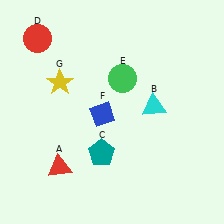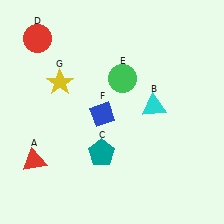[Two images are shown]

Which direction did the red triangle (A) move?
The red triangle (A) moved left.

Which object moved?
The red triangle (A) moved left.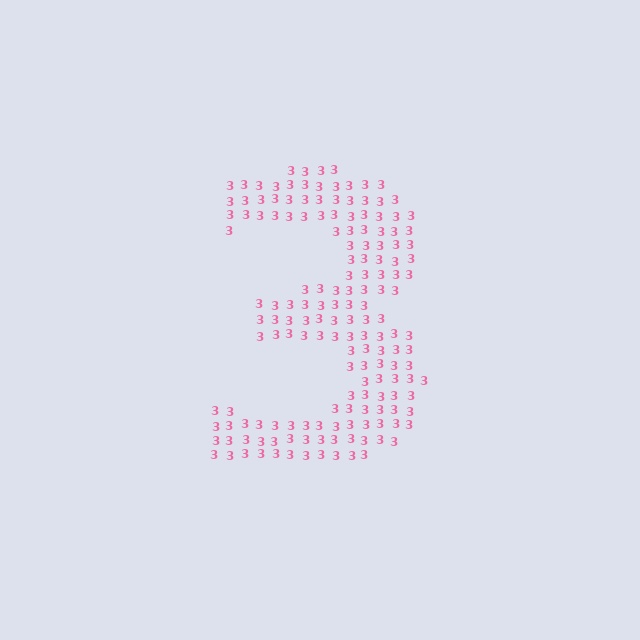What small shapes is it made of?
It is made of small digit 3's.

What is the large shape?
The large shape is the digit 3.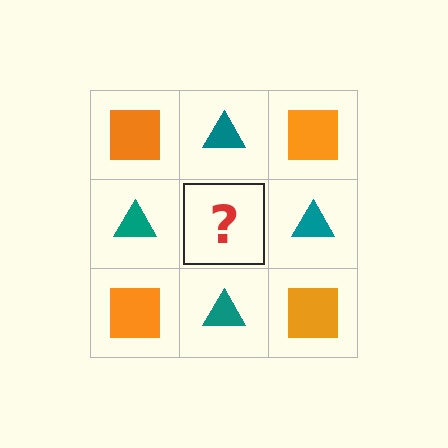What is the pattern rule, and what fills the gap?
The rule is that it alternates orange square and teal triangle in a checkerboard pattern. The gap should be filled with an orange square.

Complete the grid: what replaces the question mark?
The question mark should be replaced with an orange square.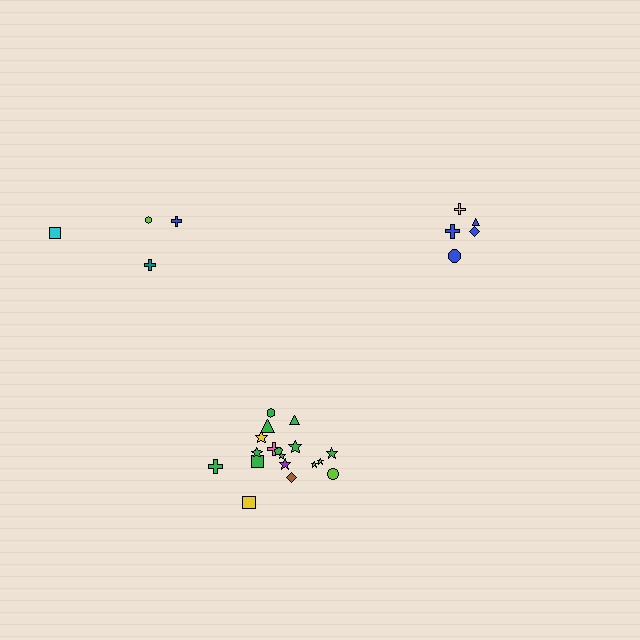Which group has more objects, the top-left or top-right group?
The top-right group.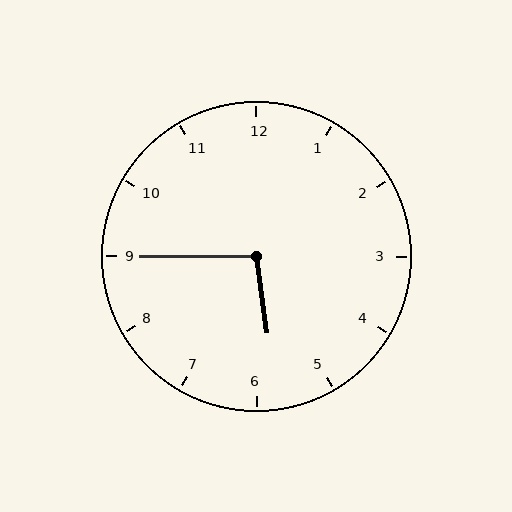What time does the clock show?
5:45.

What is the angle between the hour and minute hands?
Approximately 98 degrees.